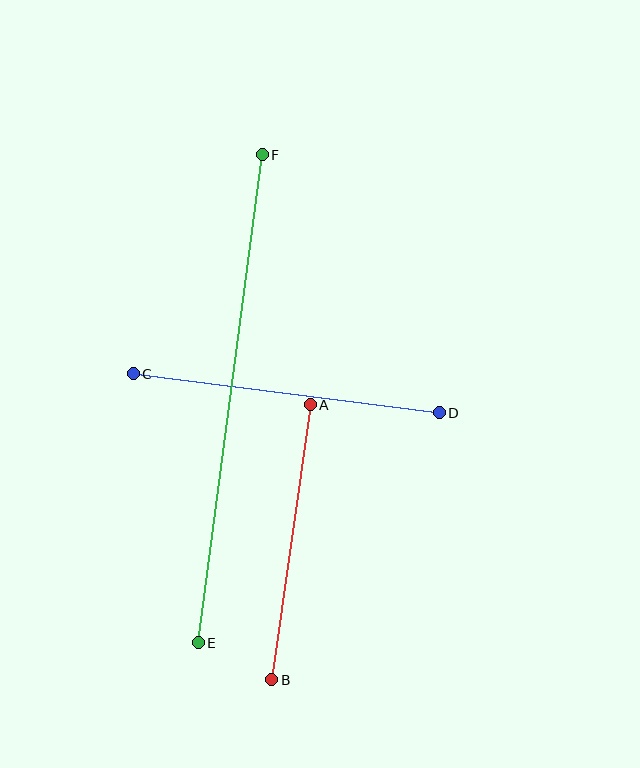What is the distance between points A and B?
The distance is approximately 278 pixels.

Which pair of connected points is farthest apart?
Points E and F are farthest apart.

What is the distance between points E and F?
The distance is approximately 492 pixels.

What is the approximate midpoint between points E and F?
The midpoint is at approximately (230, 399) pixels.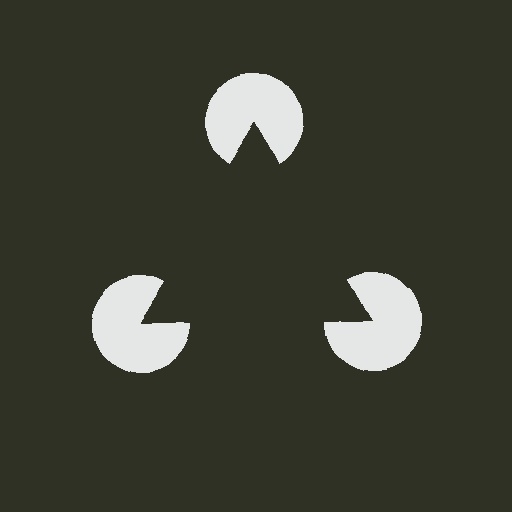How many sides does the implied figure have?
3 sides.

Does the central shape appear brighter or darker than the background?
It typically appears slightly darker than the background, even though no actual brightness change is drawn.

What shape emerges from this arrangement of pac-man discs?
An illusory triangle — its edges are inferred from the aligned wedge cuts in the pac-man discs, not physically drawn.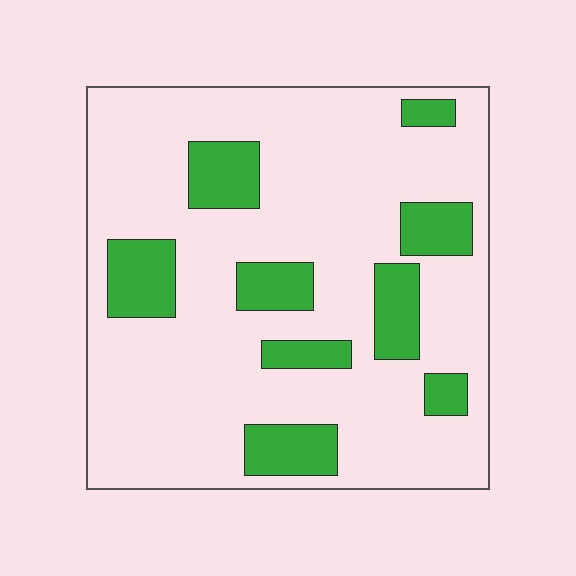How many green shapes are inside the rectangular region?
9.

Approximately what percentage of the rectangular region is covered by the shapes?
Approximately 20%.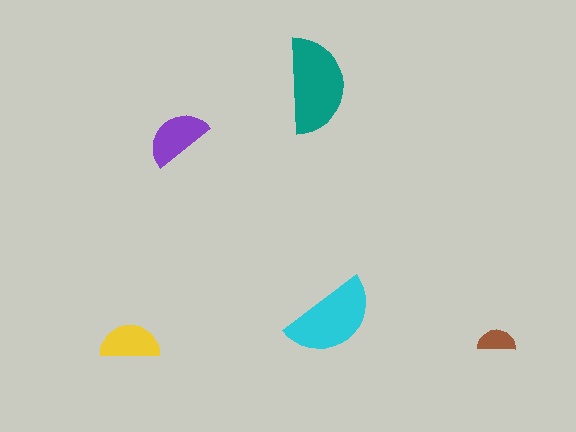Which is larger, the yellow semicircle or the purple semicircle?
The purple one.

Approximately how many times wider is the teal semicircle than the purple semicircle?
About 1.5 times wider.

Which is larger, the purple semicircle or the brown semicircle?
The purple one.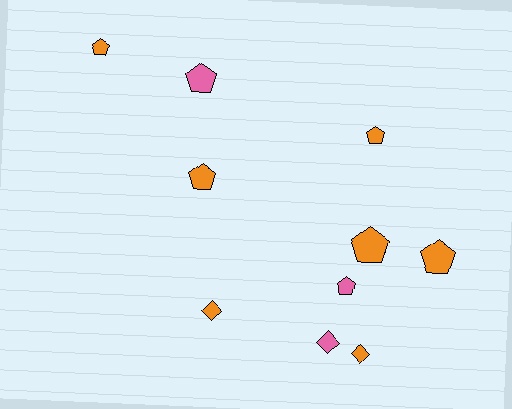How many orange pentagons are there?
There are 5 orange pentagons.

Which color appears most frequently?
Orange, with 7 objects.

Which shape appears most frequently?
Pentagon, with 7 objects.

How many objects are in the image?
There are 10 objects.